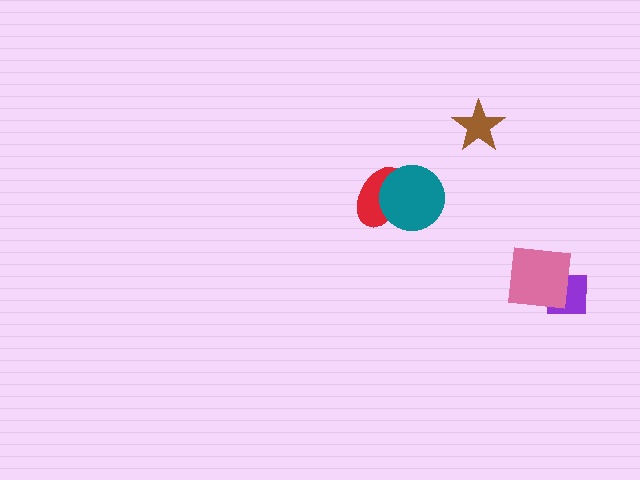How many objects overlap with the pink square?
1 object overlaps with the pink square.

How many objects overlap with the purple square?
1 object overlaps with the purple square.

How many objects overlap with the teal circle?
1 object overlaps with the teal circle.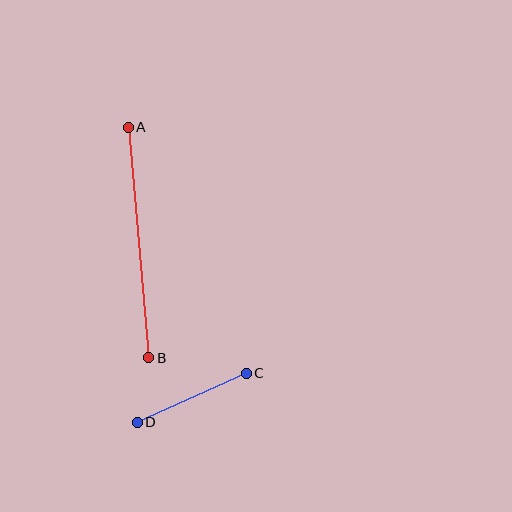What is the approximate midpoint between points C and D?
The midpoint is at approximately (192, 398) pixels.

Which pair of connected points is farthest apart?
Points A and B are farthest apart.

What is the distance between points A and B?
The distance is approximately 232 pixels.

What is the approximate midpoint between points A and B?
The midpoint is at approximately (139, 243) pixels.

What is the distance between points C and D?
The distance is approximately 120 pixels.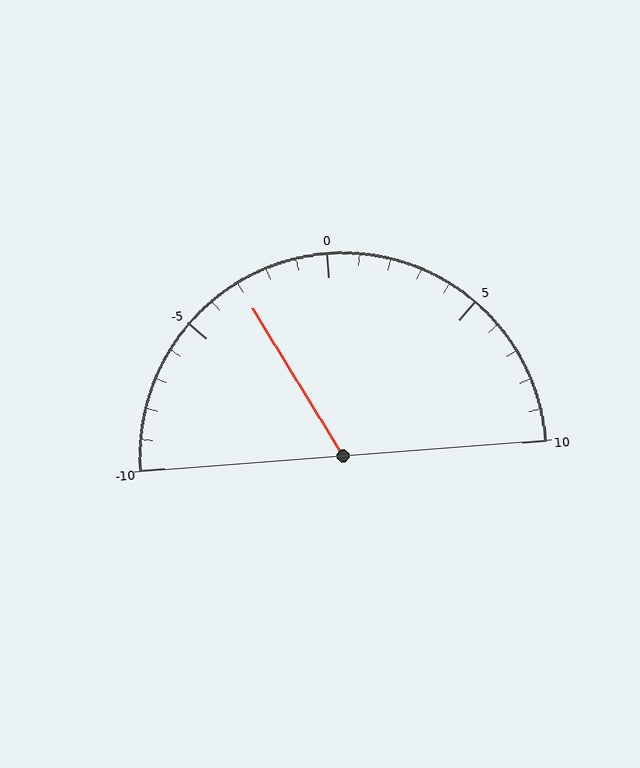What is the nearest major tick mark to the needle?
The nearest major tick mark is -5.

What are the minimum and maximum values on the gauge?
The gauge ranges from -10 to 10.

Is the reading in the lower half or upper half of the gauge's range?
The reading is in the lower half of the range (-10 to 10).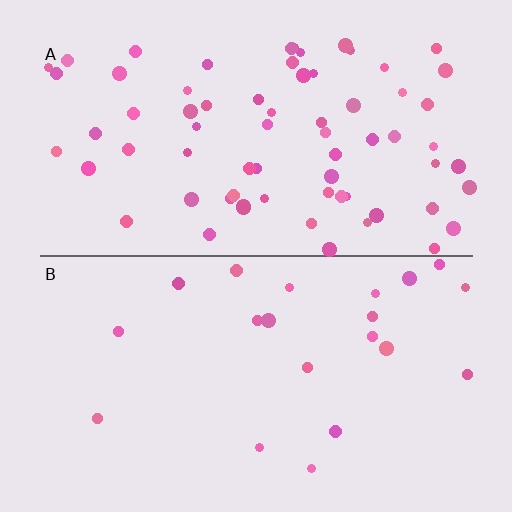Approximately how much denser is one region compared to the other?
Approximately 3.3× — region A over region B.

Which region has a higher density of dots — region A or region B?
A (the top).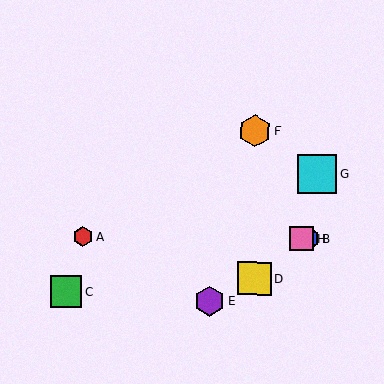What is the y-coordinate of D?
Object D is at y≈279.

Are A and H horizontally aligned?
Yes, both are at y≈237.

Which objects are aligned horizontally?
Objects A, B, H are aligned horizontally.